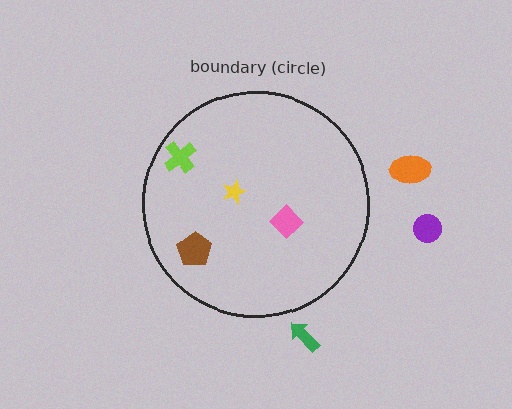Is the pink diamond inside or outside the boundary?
Inside.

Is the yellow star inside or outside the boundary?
Inside.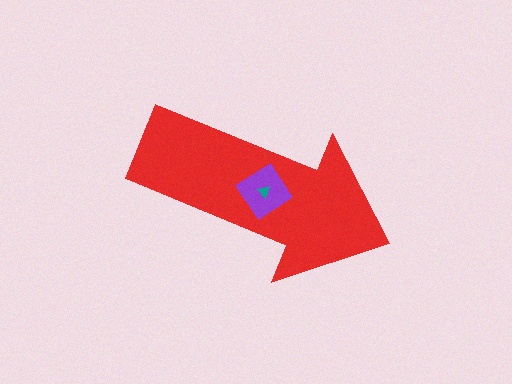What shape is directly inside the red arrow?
The purple diamond.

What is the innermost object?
The teal triangle.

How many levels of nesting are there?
3.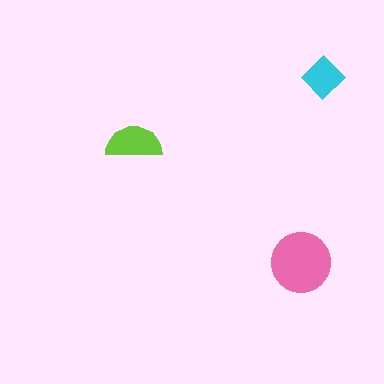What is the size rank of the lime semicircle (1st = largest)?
2nd.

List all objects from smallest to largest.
The cyan diamond, the lime semicircle, the pink circle.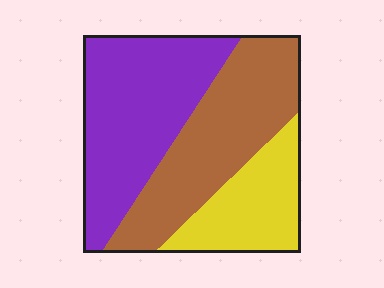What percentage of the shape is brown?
Brown takes up about three eighths (3/8) of the shape.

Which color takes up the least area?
Yellow, at roughly 20%.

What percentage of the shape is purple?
Purple takes up about two fifths (2/5) of the shape.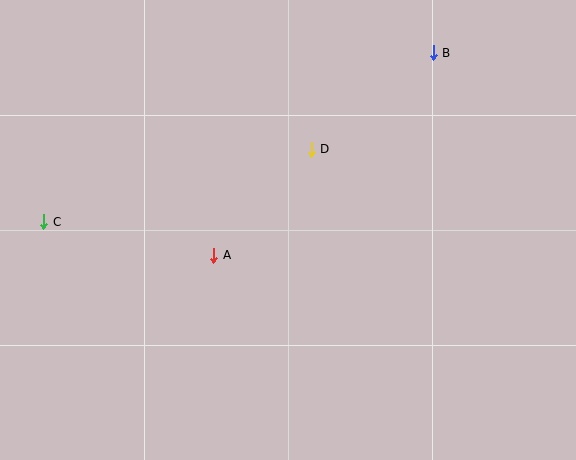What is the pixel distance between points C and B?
The distance between C and B is 424 pixels.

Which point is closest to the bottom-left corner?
Point C is closest to the bottom-left corner.